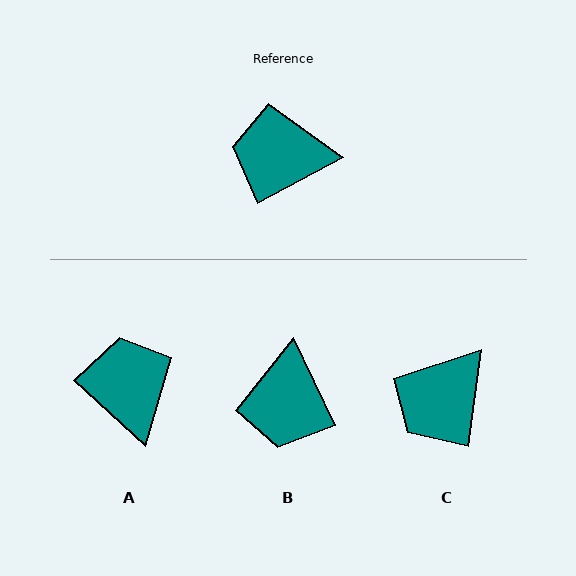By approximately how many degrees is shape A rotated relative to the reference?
Approximately 71 degrees clockwise.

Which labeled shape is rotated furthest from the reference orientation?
B, about 88 degrees away.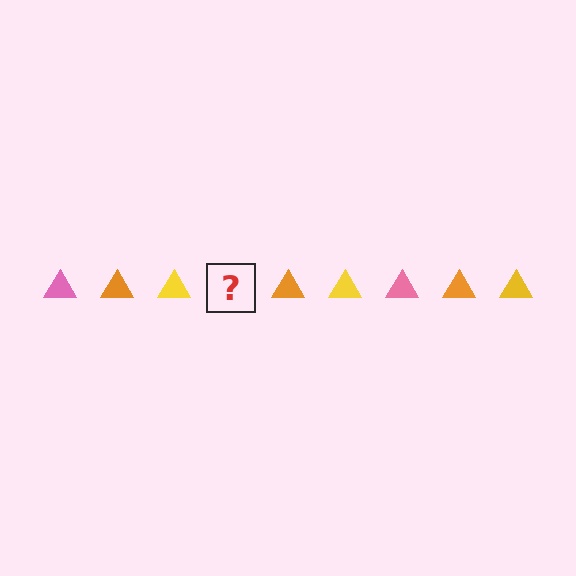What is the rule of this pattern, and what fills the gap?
The rule is that the pattern cycles through pink, orange, yellow triangles. The gap should be filled with a pink triangle.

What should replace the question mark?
The question mark should be replaced with a pink triangle.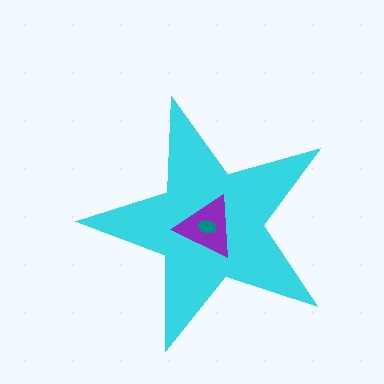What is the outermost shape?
The cyan star.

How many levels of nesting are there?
3.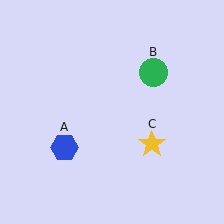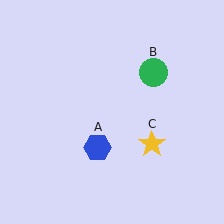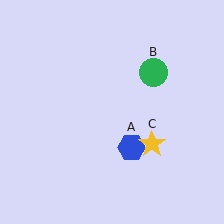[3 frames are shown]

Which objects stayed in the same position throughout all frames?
Green circle (object B) and yellow star (object C) remained stationary.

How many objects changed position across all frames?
1 object changed position: blue hexagon (object A).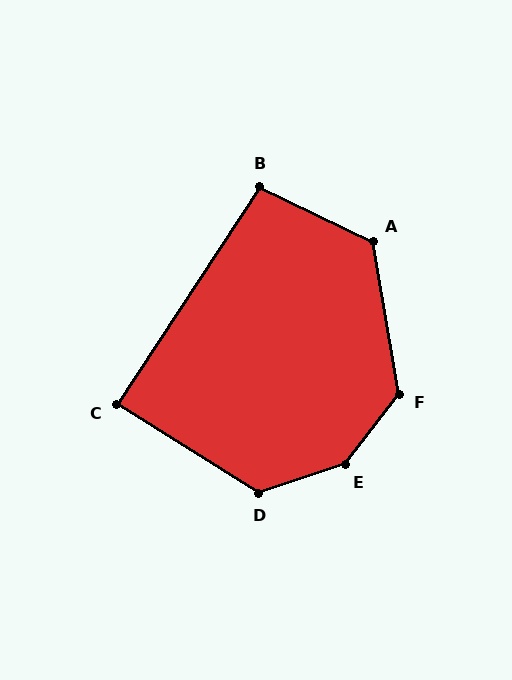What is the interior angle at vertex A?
Approximately 125 degrees (obtuse).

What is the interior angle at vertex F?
Approximately 133 degrees (obtuse).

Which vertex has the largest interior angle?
E, at approximately 146 degrees.